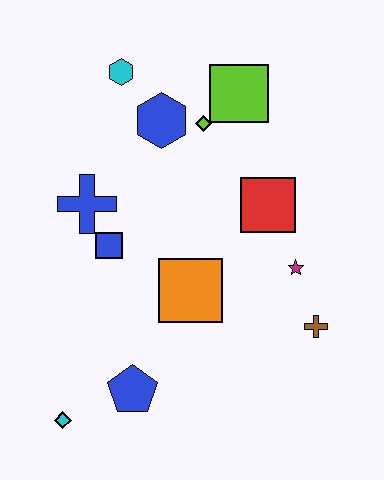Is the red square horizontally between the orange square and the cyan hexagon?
No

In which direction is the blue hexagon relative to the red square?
The blue hexagon is to the left of the red square.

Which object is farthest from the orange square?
The cyan hexagon is farthest from the orange square.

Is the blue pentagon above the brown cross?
No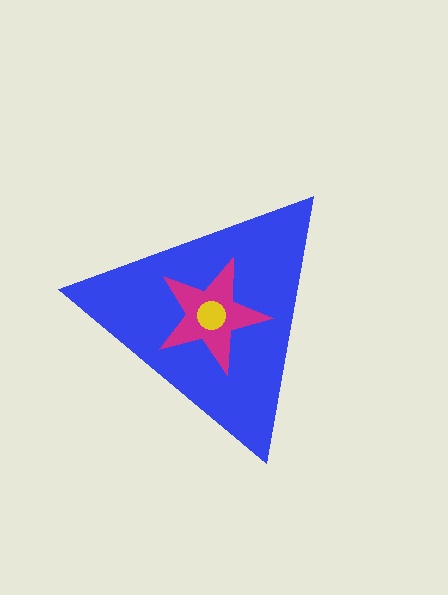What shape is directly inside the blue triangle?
The magenta star.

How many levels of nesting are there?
3.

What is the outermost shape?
The blue triangle.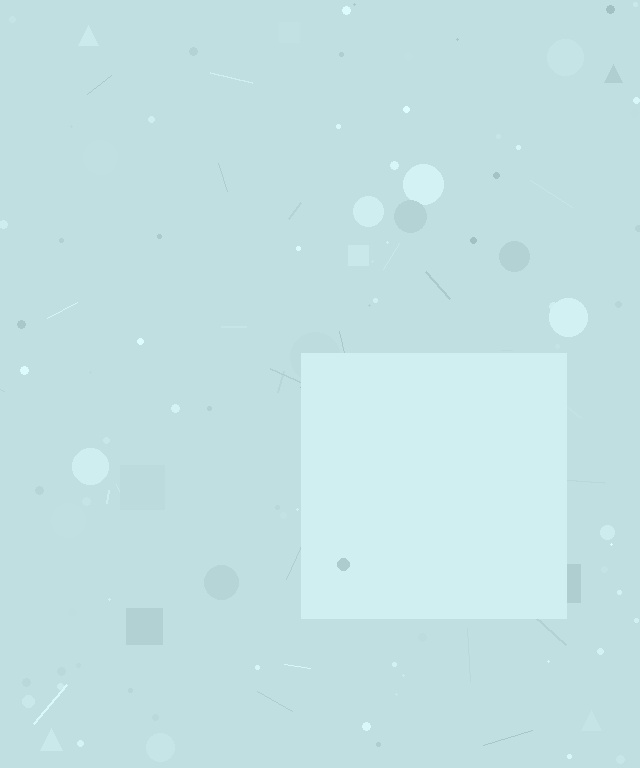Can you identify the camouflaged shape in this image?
The camouflaged shape is a square.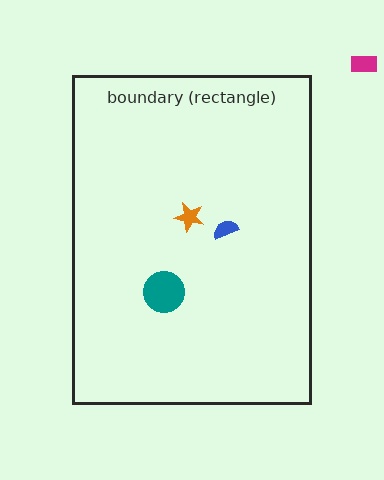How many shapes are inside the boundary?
3 inside, 1 outside.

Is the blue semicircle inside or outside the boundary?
Inside.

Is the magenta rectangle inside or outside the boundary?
Outside.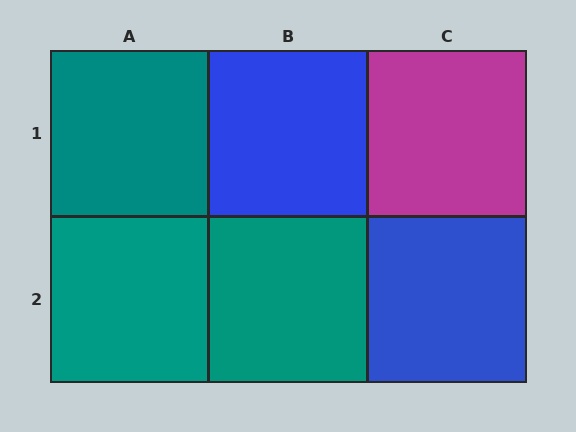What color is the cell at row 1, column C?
Magenta.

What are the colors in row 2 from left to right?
Teal, teal, blue.